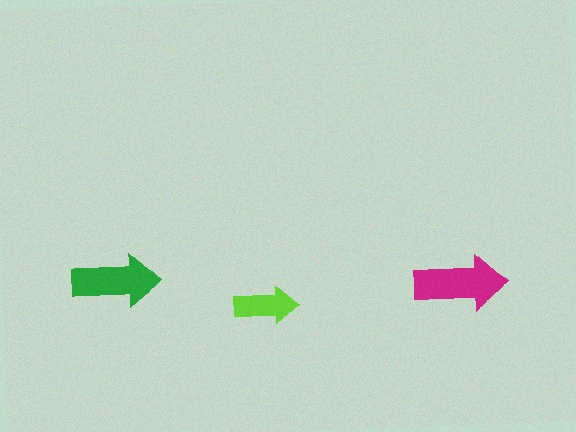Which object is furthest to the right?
The magenta arrow is rightmost.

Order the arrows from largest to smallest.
the magenta one, the green one, the lime one.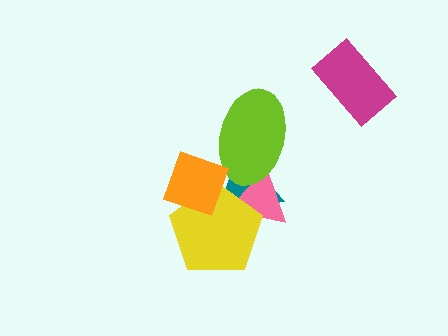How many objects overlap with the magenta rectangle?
0 objects overlap with the magenta rectangle.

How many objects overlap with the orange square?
2 objects overlap with the orange square.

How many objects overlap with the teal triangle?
4 objects overlap with the teal triangle.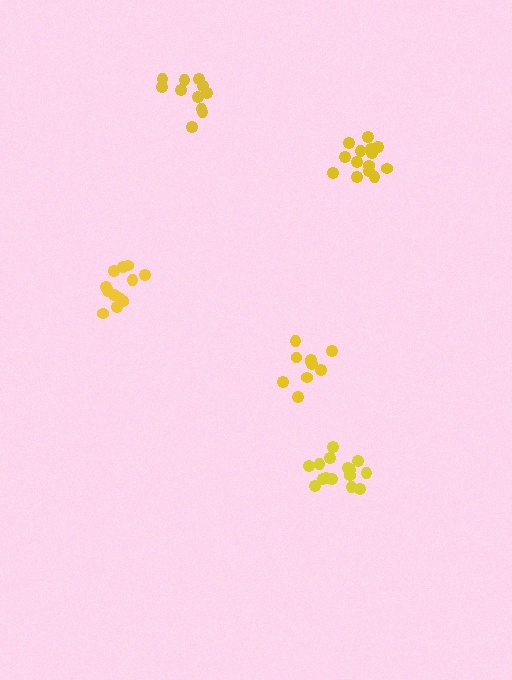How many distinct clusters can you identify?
There are 5 distinct clusters.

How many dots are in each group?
Group 1: 13 dots, Group 2: 15 dots, Group 3: 10 dots, Group 4: 11 dots, Group 5: 15 dots (64 total).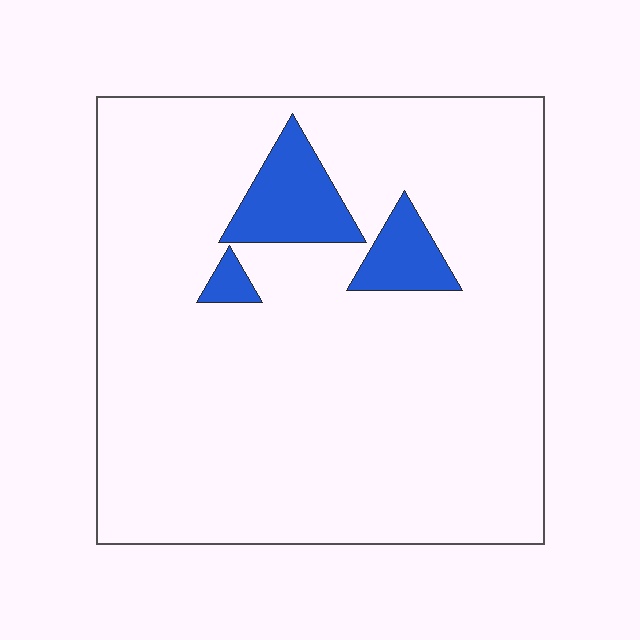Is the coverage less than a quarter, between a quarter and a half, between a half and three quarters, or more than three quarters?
Less than a quarter.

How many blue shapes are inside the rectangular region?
3.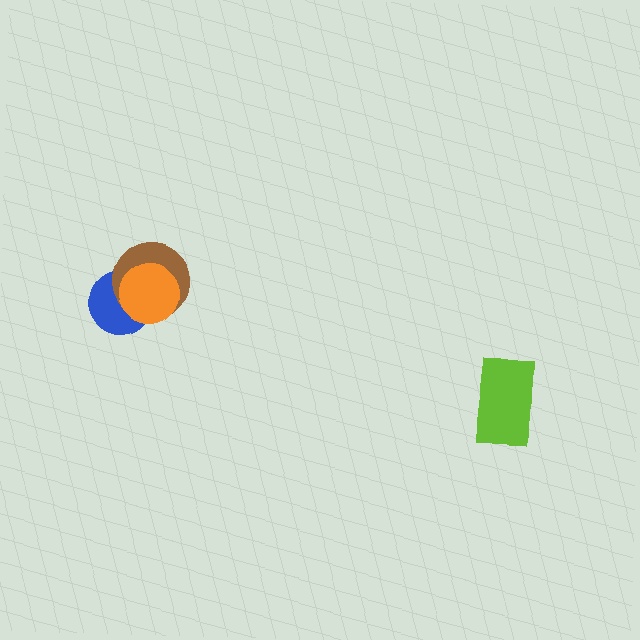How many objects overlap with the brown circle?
2 objects overlap with the brown circle.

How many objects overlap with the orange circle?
2 objects overlap with the orange circle.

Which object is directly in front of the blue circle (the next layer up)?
The brown circle is directly in front of the blue circle.